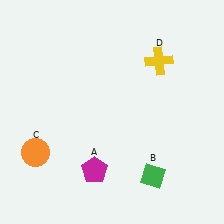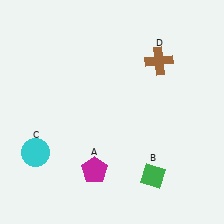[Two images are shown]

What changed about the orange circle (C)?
In Image 1, C is orange. In Image 2, it changed to cyan.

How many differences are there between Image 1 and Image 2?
There are 2 differences between the two images.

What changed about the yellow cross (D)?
In Image 1, D is yellow. In Image 2, it changed to brown.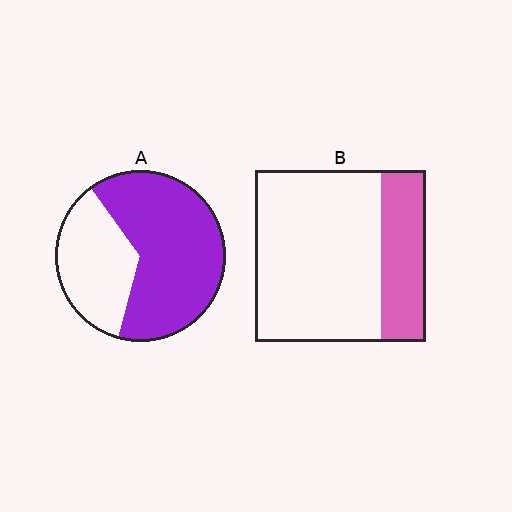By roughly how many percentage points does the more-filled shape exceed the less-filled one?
By roughly 40 percentage points (A over B).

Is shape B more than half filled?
No.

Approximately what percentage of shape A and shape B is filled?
A is approximately 65% and B is approximately 25%.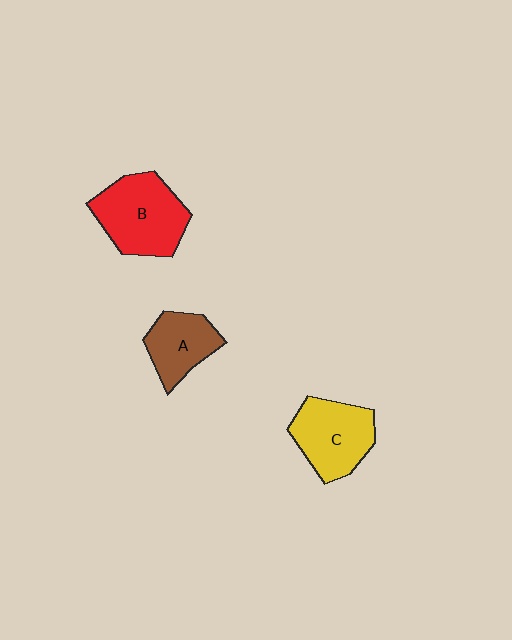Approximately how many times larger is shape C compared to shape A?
Approximately 1.3 times.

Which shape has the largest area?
Shape B (red).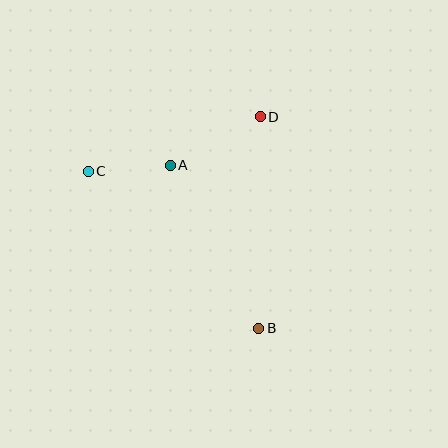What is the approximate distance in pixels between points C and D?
The distance between C and D is approximately 180 pixels.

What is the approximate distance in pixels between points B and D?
The distance between B and D is approximately 211 pixels.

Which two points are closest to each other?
Points A and C are closest to each other.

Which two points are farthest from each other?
Points B and C are farthest from each other.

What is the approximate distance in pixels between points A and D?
The distance between A and D is approximately 102 pixels.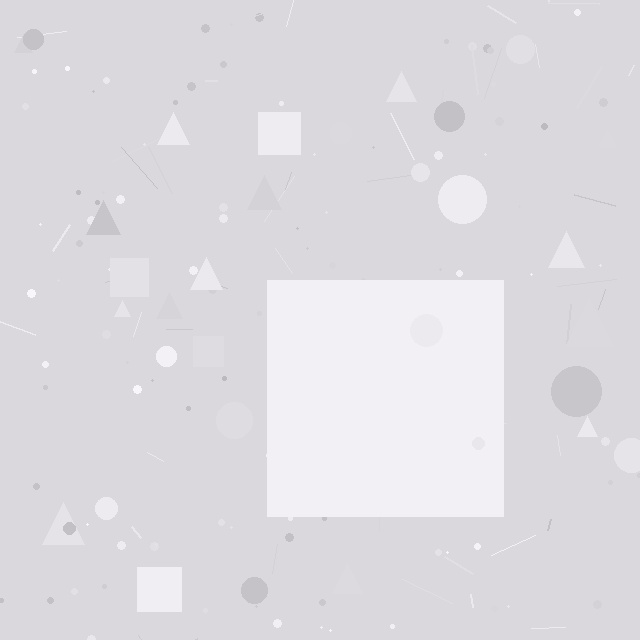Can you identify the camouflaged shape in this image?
The camouflaged shape is a square.